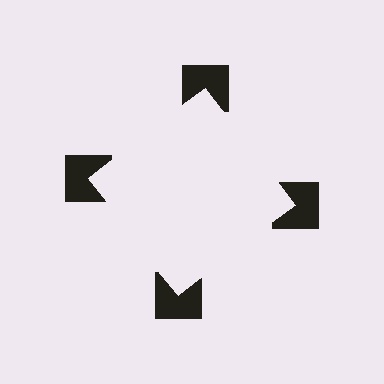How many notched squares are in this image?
There are 4 — one at each vertex of the illusory square.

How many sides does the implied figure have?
4 sides.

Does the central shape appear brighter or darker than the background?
It typically appears slightly brighter than the background, even though no actual brightness change is drawn.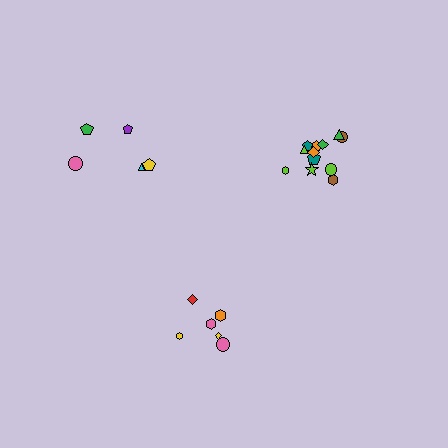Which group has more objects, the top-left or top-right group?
The top-right group.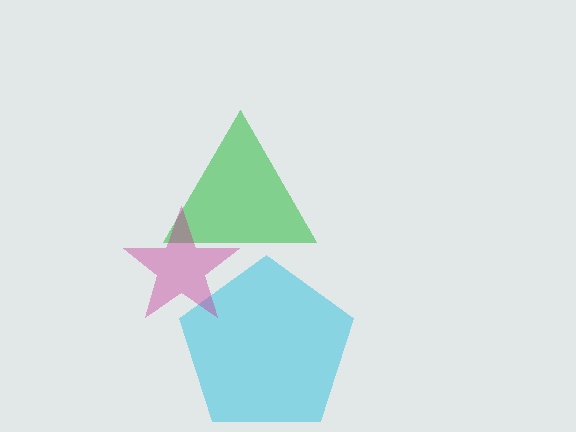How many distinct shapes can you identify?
There are 3 distinct shapes: a green triangle, a cyan pentagon, a magenta star.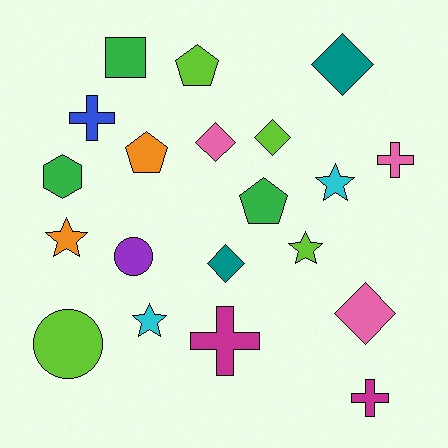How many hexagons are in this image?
There is 1 hexagon.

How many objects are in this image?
There are 20 objects.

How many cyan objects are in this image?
There are 2 cyan objects.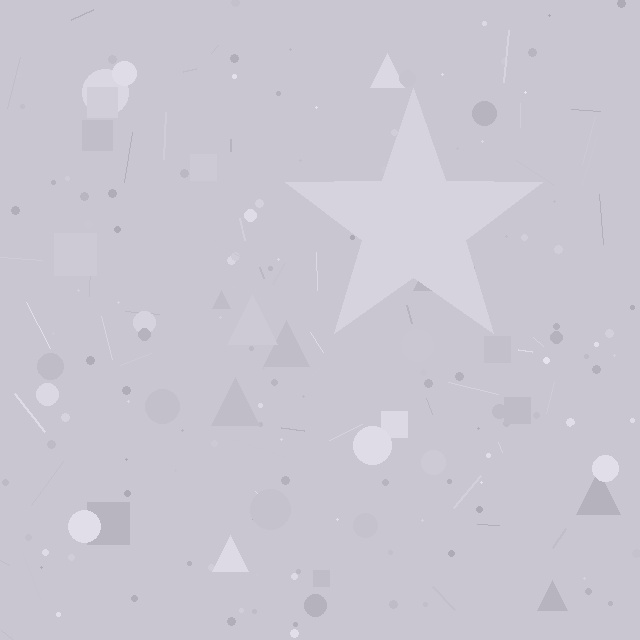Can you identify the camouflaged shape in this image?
The camouflaged shape is a star.